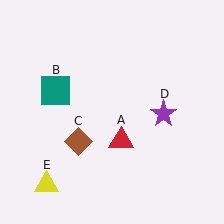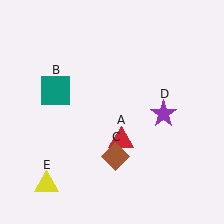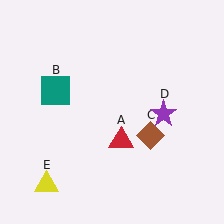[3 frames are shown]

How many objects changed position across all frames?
1 object changed position: brown diamond (object C).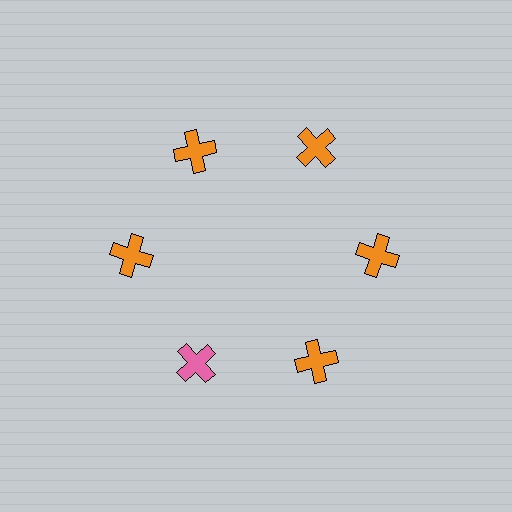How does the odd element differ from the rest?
It has a different color: pink instead of orange.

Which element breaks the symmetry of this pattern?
The pink cross at roughly the 7 o'clock position breaks the symmetry. All other shapes are orange crosses.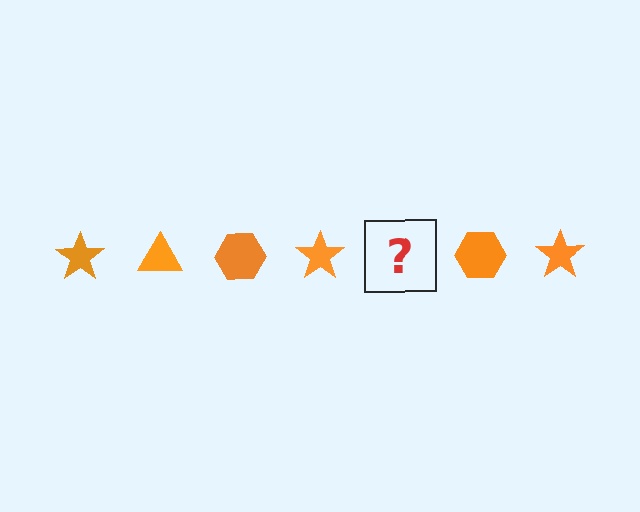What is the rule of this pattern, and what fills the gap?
The rule is that the pattern cycles through star, triangle, hexagon shapes in orange. The gap should be filled with an orange triangle.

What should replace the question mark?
The question mark should be replaced with an orange triangle.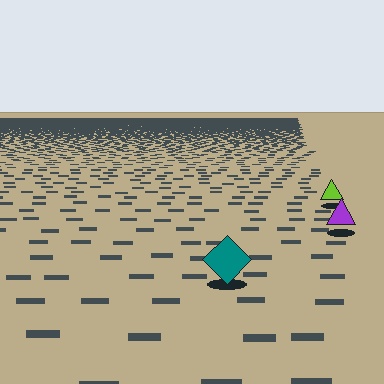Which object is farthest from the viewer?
The lime triangle is farthest from the viewer. It appears smaller and the ground texture around it is denser.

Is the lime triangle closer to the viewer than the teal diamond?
No. The teal diamond is closer — you can tell from the texture gradient: the ground texture is coarser near it.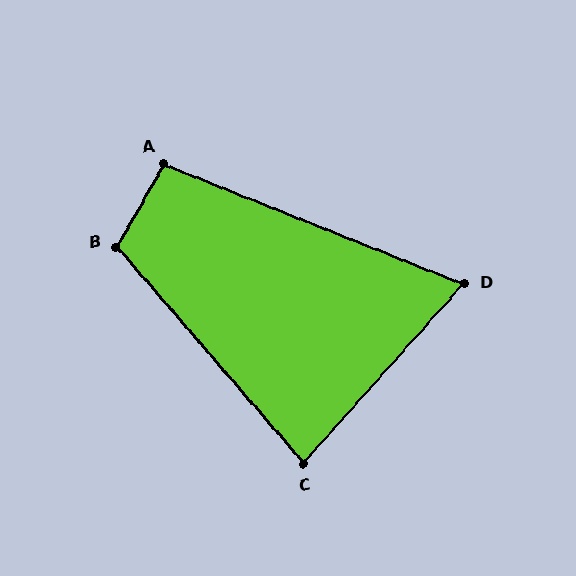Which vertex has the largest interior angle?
B, at approximately 110 degrees.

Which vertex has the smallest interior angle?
D, at approximately 70 degrees.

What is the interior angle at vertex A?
Approximately 97 degrees (obtuse).